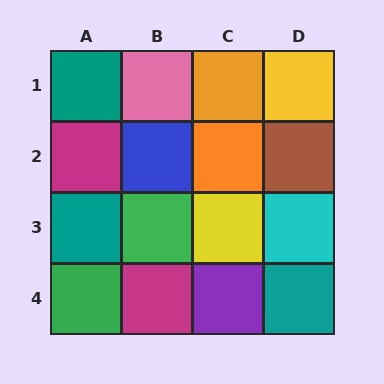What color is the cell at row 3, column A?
Teal.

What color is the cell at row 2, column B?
Blue.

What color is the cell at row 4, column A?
Green.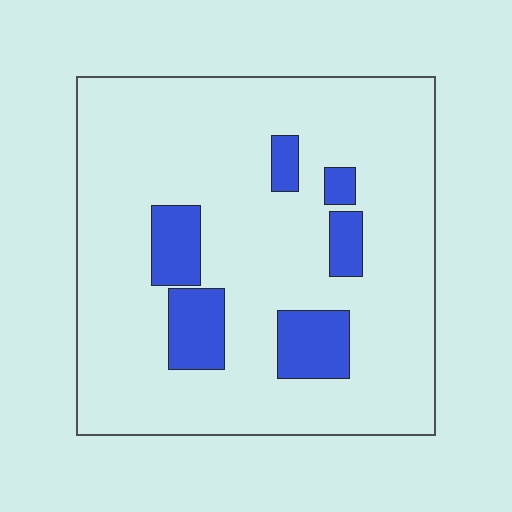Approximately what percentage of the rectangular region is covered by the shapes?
Approximately 15%.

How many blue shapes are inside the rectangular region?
6.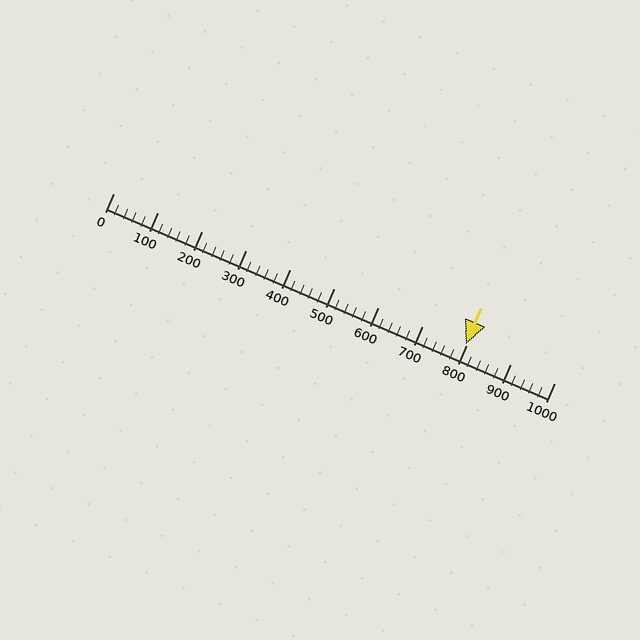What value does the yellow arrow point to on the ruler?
The yellow arrow points to approximately 799.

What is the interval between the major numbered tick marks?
The major tick marks are spaced 100 units apart.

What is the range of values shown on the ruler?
The ruler shows values from 0 to 1000.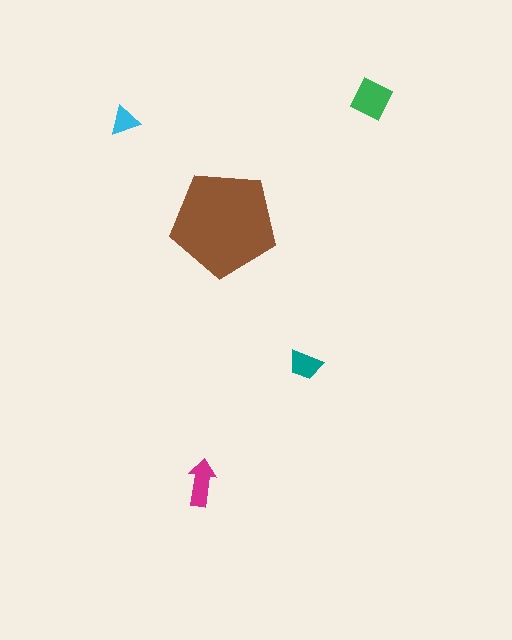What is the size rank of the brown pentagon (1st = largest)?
1st.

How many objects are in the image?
There are 5 objects in the image.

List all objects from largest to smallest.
The brown pentagon, the green diamond, the magenta arrow, the teal trapezoid, the cyan triangle.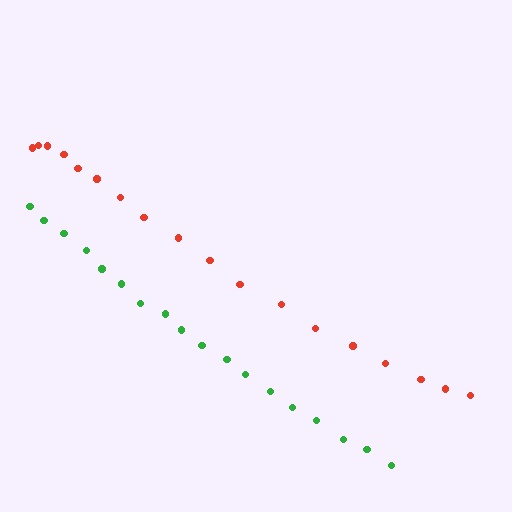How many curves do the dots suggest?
There are 2 distinct paths.